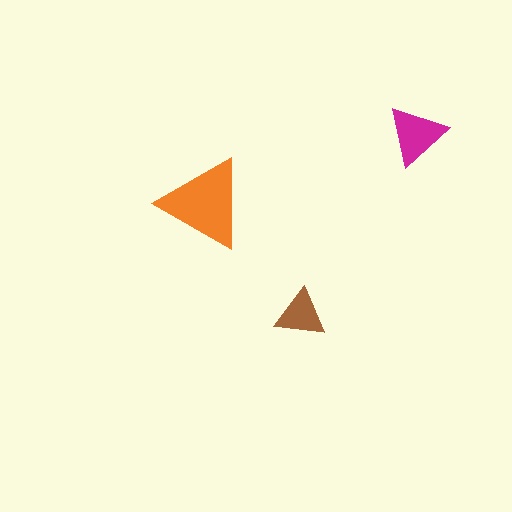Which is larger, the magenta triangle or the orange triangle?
The orange one.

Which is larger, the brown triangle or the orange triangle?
The orange one.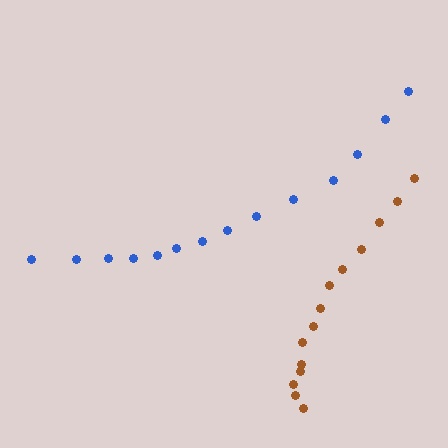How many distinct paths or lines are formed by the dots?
There are 2 distinct paths.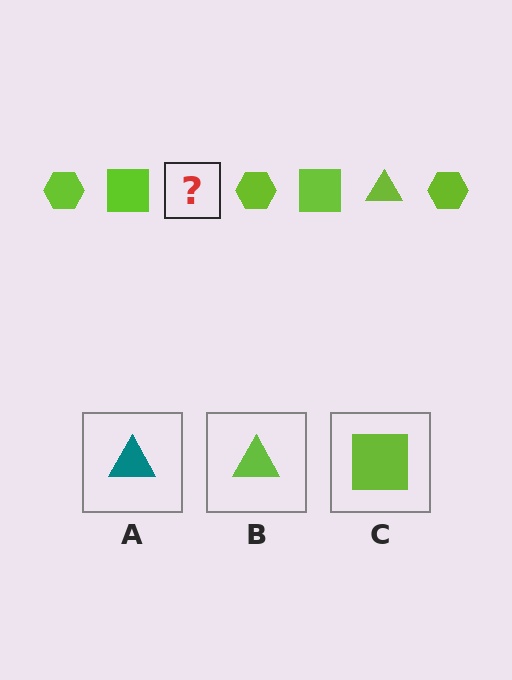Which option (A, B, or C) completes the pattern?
B.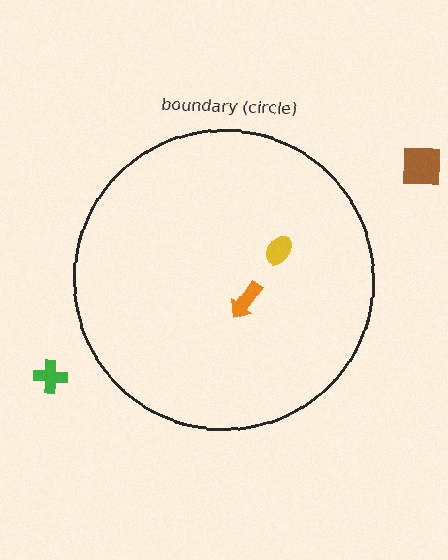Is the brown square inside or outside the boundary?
Outside.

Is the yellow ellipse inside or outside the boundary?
Inside.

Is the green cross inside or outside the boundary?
Outside.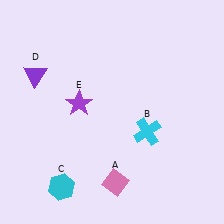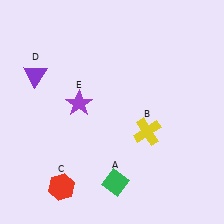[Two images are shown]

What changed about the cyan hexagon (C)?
In Image 1, C is cyan. In Image 2, it changed to red.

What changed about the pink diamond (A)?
In Image 1, A is pink. In Image 2, it changed to green.